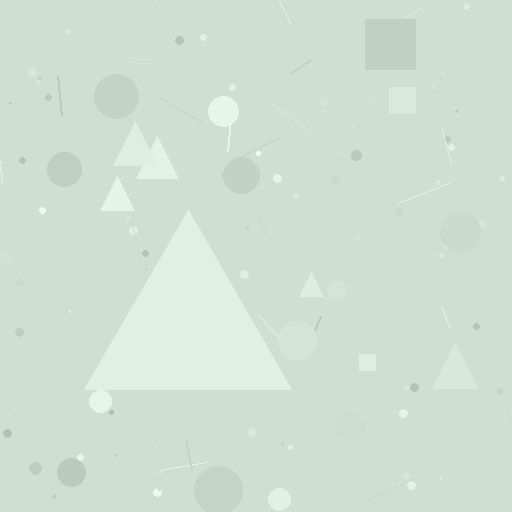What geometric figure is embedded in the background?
A triangle is embedded in the background.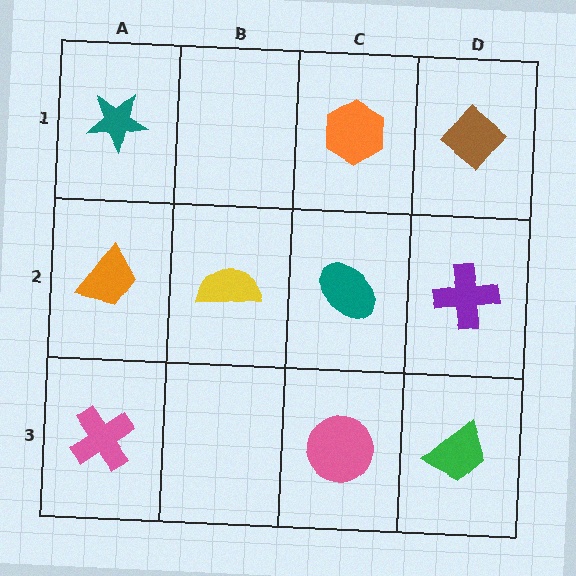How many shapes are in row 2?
4 shapes.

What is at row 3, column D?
A green trapezoid.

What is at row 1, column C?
An orange hexagon.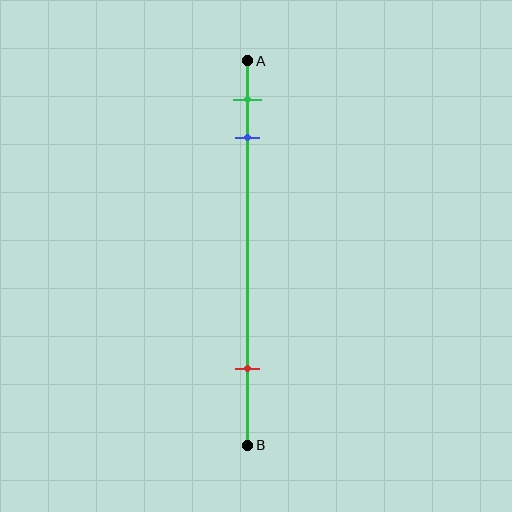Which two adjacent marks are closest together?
The green and blue marks are the closest adjacent pair.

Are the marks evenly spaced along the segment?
No, the marks are not evenly spaced.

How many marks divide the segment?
There are 3 marks dividing the segment.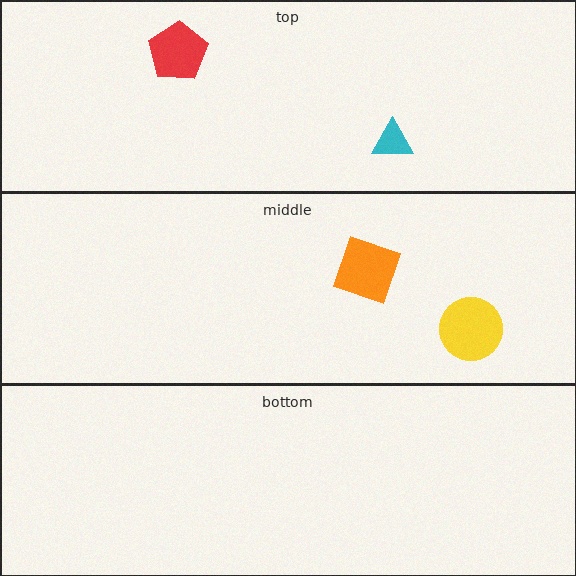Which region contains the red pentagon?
The top region.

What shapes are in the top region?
The red pentagon, the cyan triangle.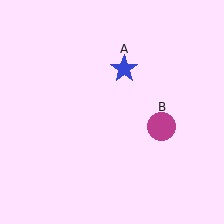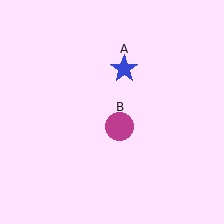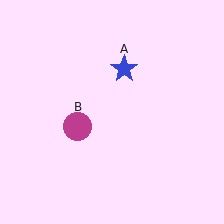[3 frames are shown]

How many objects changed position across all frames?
1 object changed position: magenta circle (object B).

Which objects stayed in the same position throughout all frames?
Blue star (object A) remained stationary.